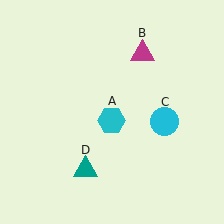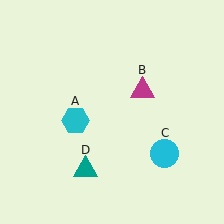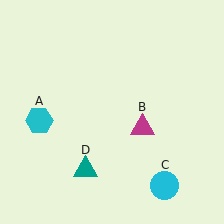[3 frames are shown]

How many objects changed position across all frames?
3 objects changed position: cyan hexagon (object A), magenta triangle (object B), cyan circle (object C).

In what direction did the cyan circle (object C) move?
The cyan circle (object C) moved down.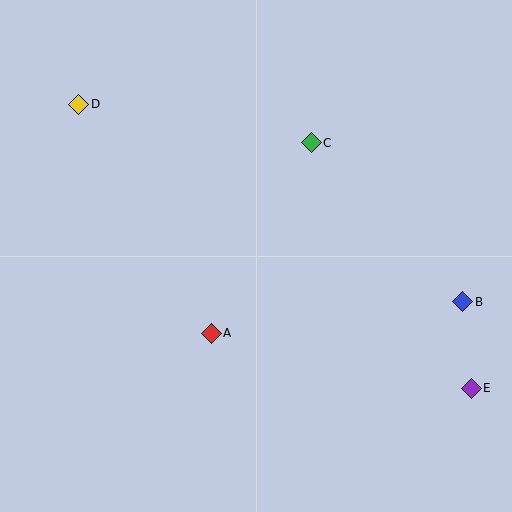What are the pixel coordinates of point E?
Point E is at (471, 388).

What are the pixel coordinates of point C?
Point C is at (311, 143).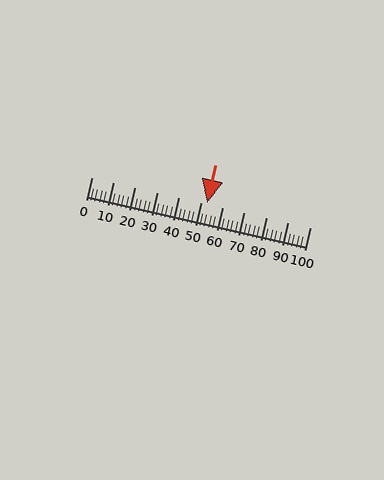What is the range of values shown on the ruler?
The ruler shows values from 0 to 100.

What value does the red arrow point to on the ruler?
The red arrow points to approximately 53.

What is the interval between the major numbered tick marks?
The major tick marks are spaced 10 units apart.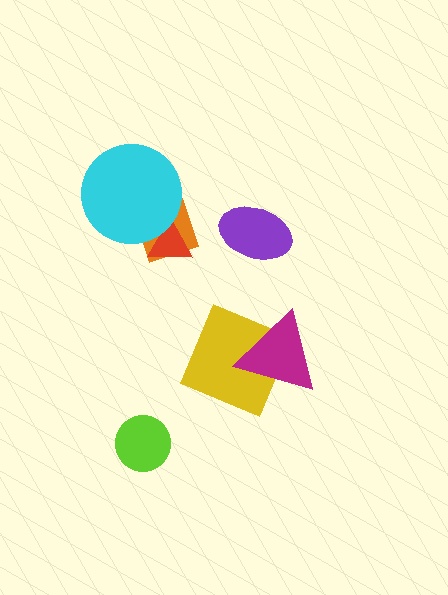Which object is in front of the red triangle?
The cyan circle is in front of the red triangle.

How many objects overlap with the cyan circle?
2 objects overlap with the cyan circle.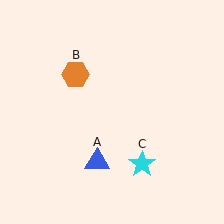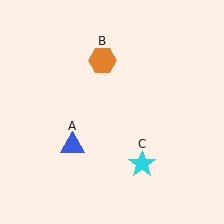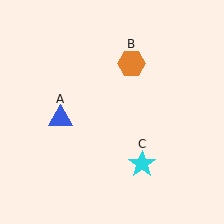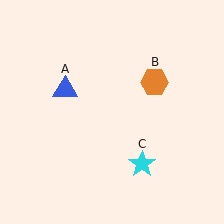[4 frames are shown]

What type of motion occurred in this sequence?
The blue triangle (object A), orange hexagon (object B) rotated clockwise around the center of the scene.